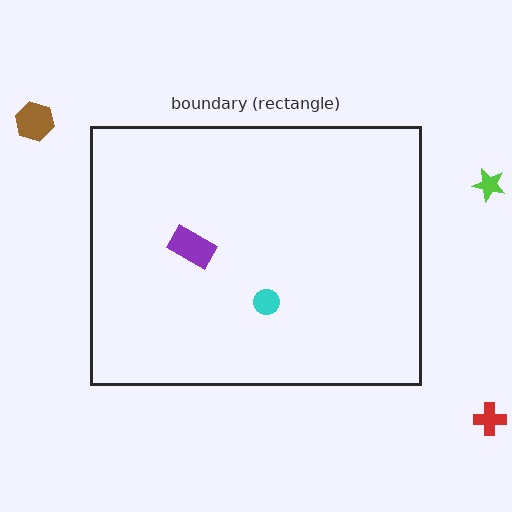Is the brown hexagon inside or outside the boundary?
Outside.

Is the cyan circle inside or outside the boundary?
Inside.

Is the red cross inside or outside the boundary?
Outside.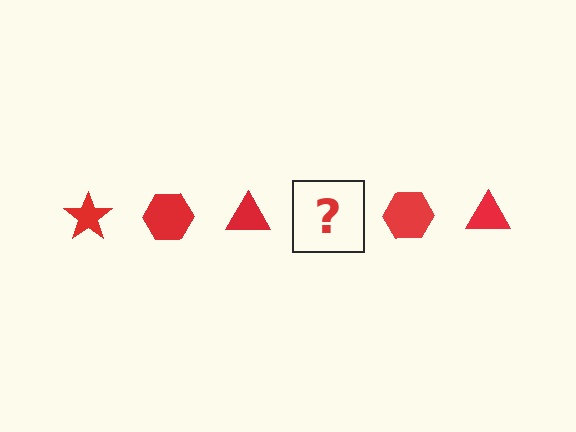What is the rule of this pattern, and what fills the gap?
The rule is that the pattern cycles through star, hexagon, triangle shapes in red. The gap should be filled with a red star.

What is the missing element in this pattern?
The missing element is a red star.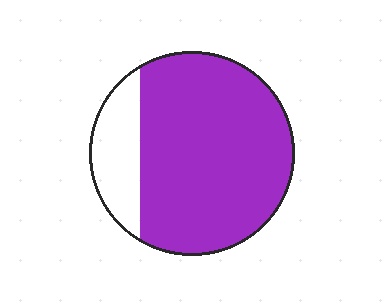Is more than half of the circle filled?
Yes.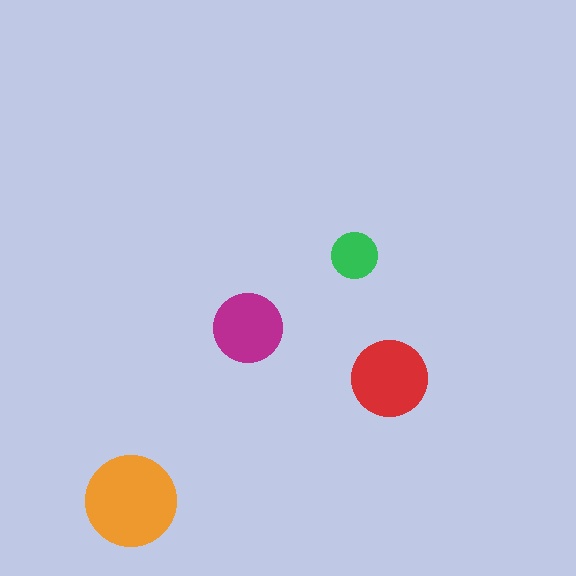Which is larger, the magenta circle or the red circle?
The red one.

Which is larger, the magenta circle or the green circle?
The magenta one.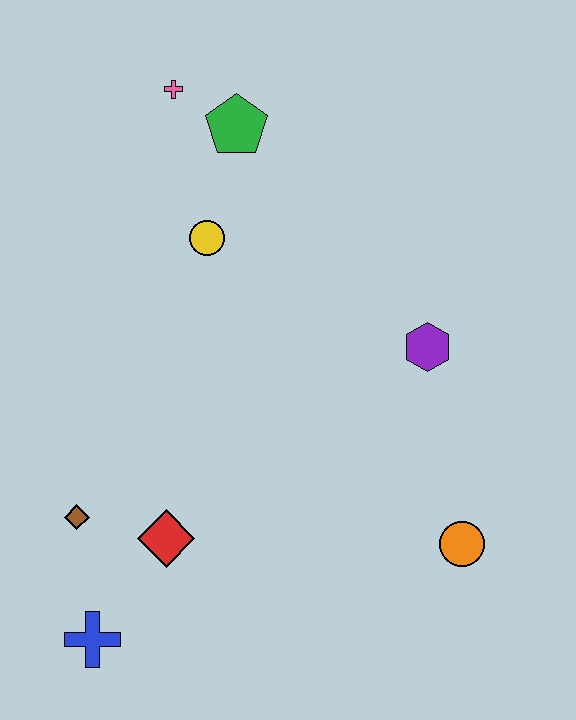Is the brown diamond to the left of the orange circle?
Yes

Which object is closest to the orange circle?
The purple hexagon is closest to the orange circle.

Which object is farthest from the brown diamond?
The pink cross is farthest from the brown diamond.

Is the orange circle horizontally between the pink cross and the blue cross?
No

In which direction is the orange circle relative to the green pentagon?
The orange circle is below the green pentagon.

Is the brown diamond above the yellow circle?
No